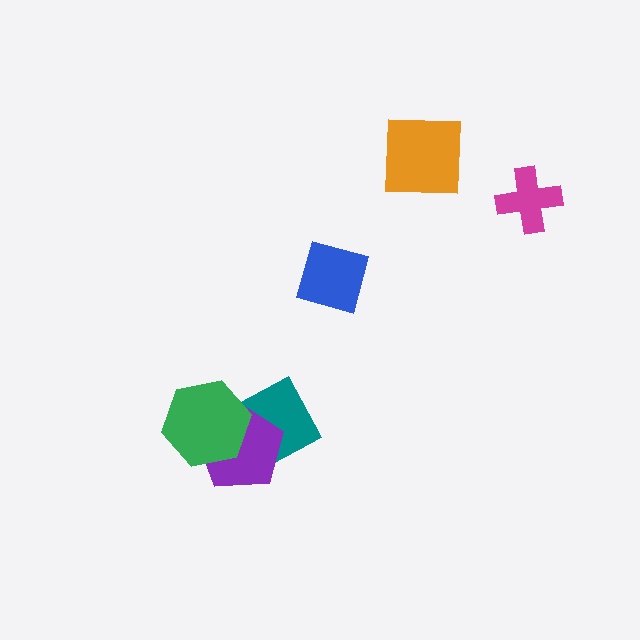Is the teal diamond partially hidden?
Yes, it is partially covered by another shape.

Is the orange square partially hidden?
No, no other shape covers it.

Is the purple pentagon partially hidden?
Yes, it is partially covered by another shape.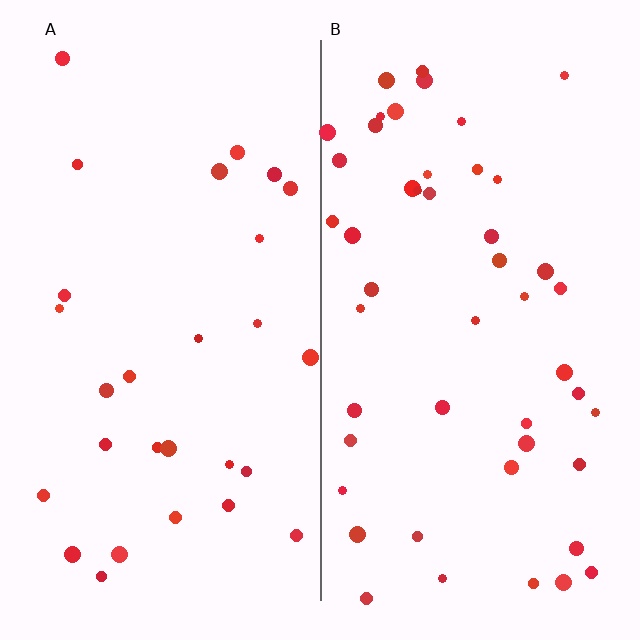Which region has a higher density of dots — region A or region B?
B (the right).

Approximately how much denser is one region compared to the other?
Approximately 1.7× — region B over region A.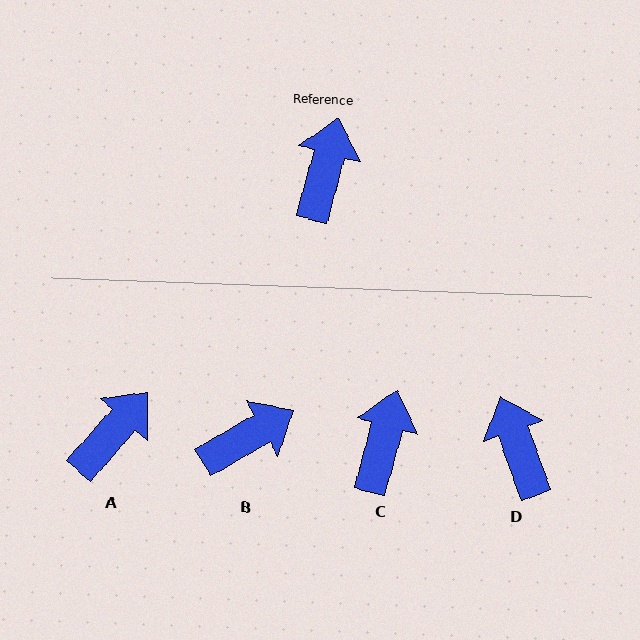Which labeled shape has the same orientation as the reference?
C.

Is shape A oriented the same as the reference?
No, it is off by about 26 degrees.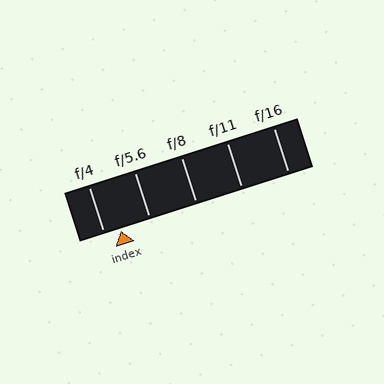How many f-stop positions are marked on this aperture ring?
There are 5 f-stop positions marked.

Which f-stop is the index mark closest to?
The index mark is closest to f/4.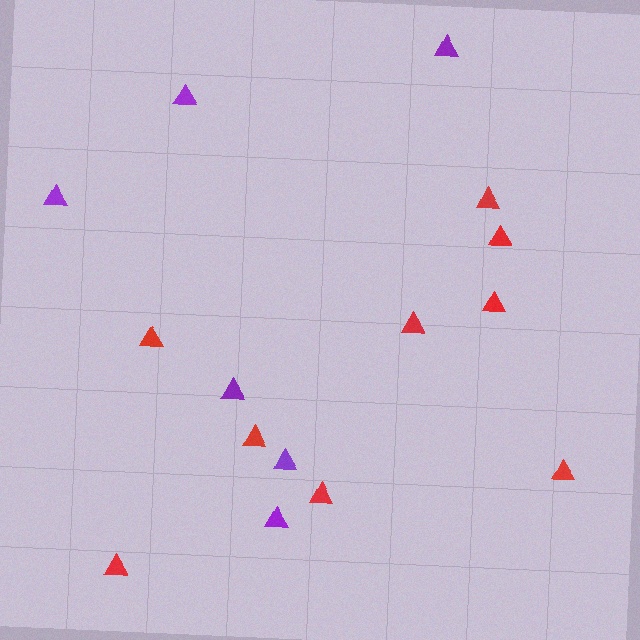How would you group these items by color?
There are 2 groups: one group of purple triangles (6) and one group of red triangles (9).